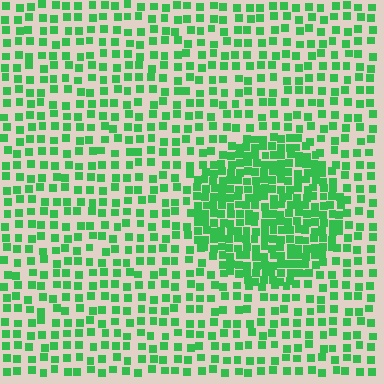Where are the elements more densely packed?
The elements are more densely packed inside the circle boundary.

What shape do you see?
I see a circle.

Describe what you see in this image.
The image contains small green elements arranged at two different densities. A circle-shaped region is visible where the elements are more densely packed than the surrounding area.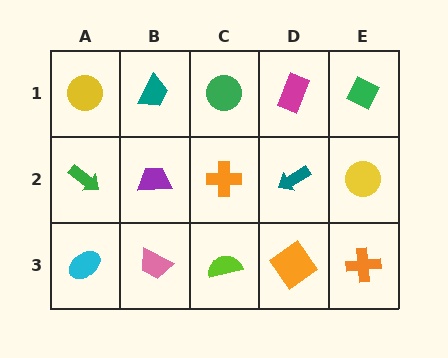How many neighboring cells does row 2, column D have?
4.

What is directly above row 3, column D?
A teal arrow.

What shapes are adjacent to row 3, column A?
A green arrow (row 2, column A), a pink trapezoid (row 3, column B).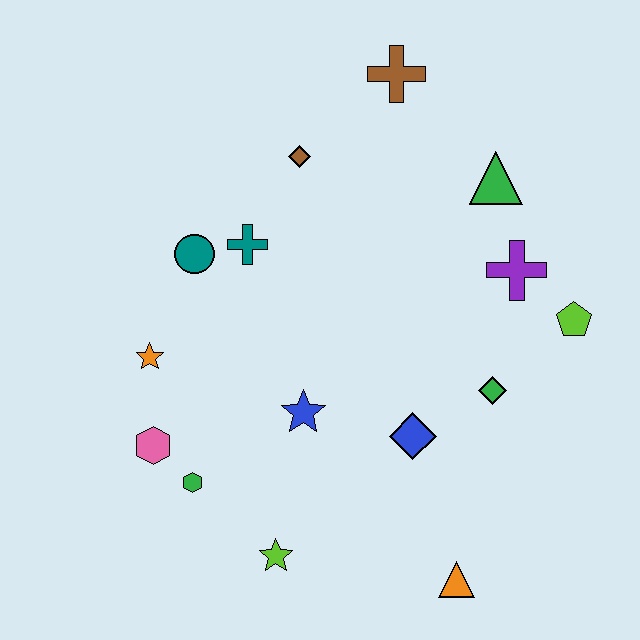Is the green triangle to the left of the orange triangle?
No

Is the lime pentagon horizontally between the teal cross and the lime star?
No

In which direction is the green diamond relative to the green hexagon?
The green diamond is to the right of the green hexagon.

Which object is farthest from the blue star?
The brown cross is farthest from the blue star.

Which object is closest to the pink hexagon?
The green hexagon is closest to the pink hexagon.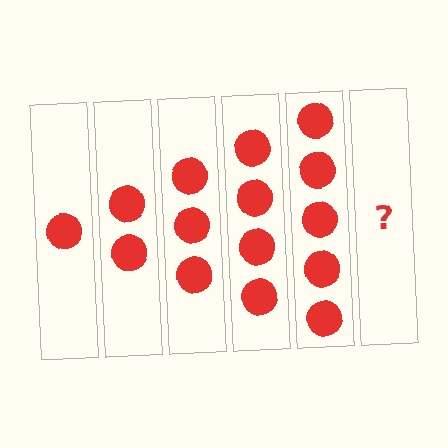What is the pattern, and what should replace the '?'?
The pattern is that each step adds one more circle. The '?' should be 6 circles.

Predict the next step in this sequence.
The next step is 6 circles.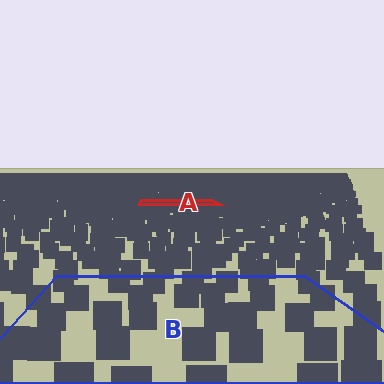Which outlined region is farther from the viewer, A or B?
Region A is farther from the viewer — the texture elements inside it appear smaller and more densely packed.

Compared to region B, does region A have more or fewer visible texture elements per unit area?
Region A has more texture elements per unit area — they are packed more densely because it is farther away.